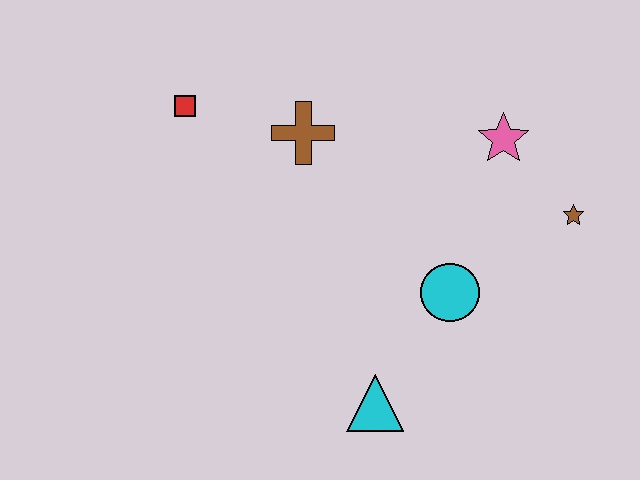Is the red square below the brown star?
No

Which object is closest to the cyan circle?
The cyan triangle is closest to the cyan circle.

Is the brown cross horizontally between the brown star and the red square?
Yes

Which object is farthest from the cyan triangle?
The red square is farthest from the cyan triangle.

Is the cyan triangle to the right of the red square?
Yes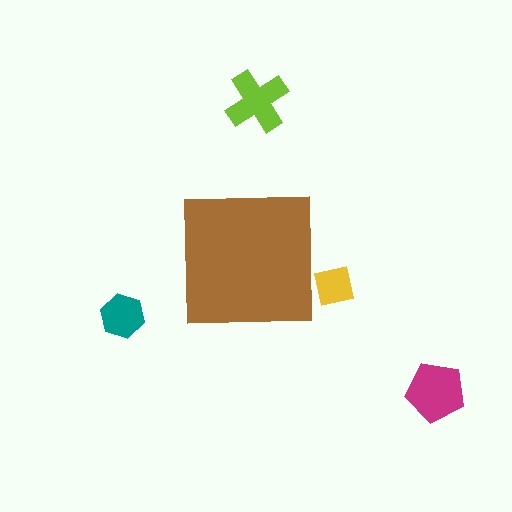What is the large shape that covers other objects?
A brown square.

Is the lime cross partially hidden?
No, the lime cross is fully visible.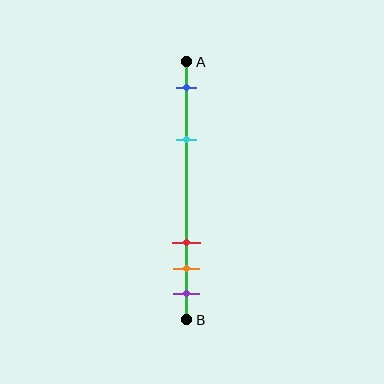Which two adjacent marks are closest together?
The orange and purple marks are the closest adjacent pair.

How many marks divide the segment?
There are 5 marks dividing the segment.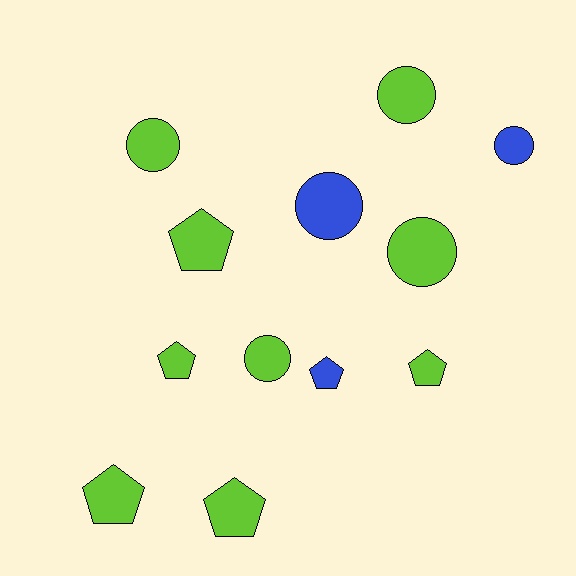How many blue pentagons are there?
There is 1 blue pentagon.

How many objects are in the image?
There are 12 objects.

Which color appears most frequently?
Lime, with 9 objects.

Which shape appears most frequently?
Pentagon, with 6 objects.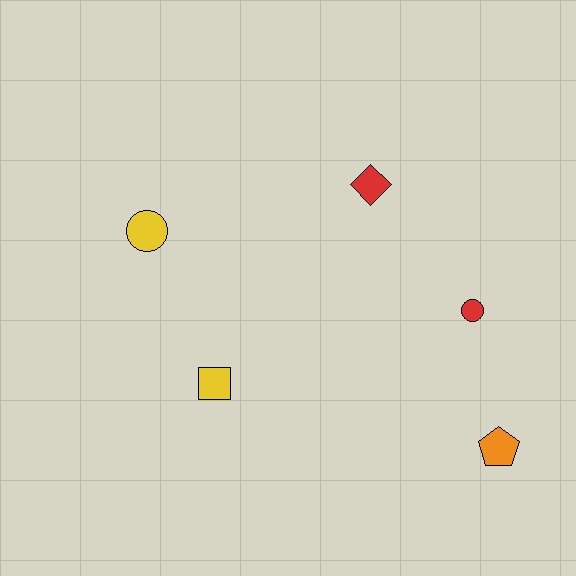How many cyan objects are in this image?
There are no cyan objects.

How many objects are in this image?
There are 5 objects.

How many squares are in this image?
There is 1 square.